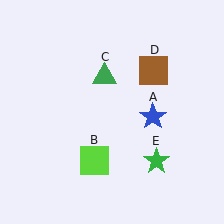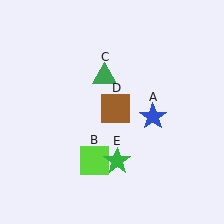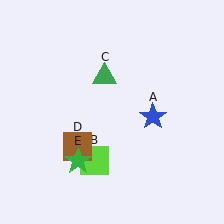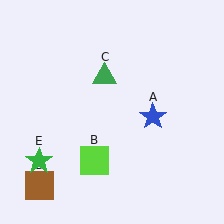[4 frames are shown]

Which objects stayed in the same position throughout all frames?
Blue star (object A) and lime square (object B) and green triangle (object C) remained stationary.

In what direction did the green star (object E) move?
The green star (object E) moved left.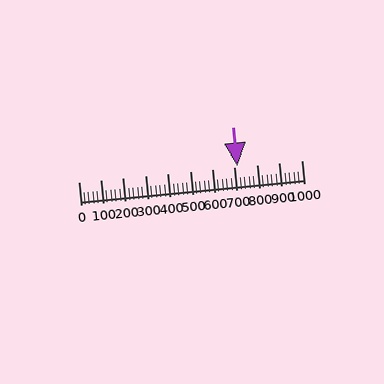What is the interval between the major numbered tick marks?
The major tick marks are spaced 100 units apart.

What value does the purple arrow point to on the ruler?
The purple arrow points to approximately 714.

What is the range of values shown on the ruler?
The ruler shows values from 0 to 1000.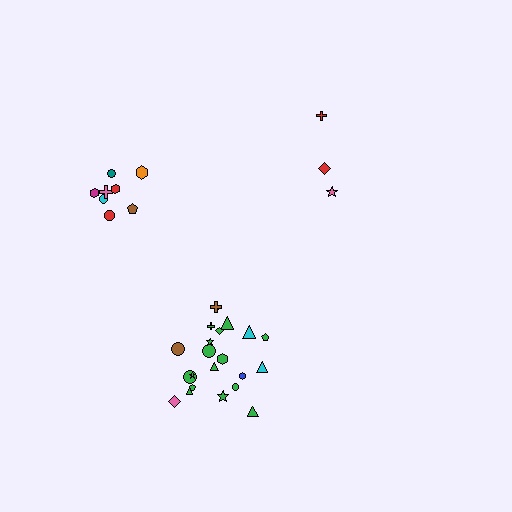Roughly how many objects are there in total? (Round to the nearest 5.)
Roughly 35 objects in total.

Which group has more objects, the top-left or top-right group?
The top-left group.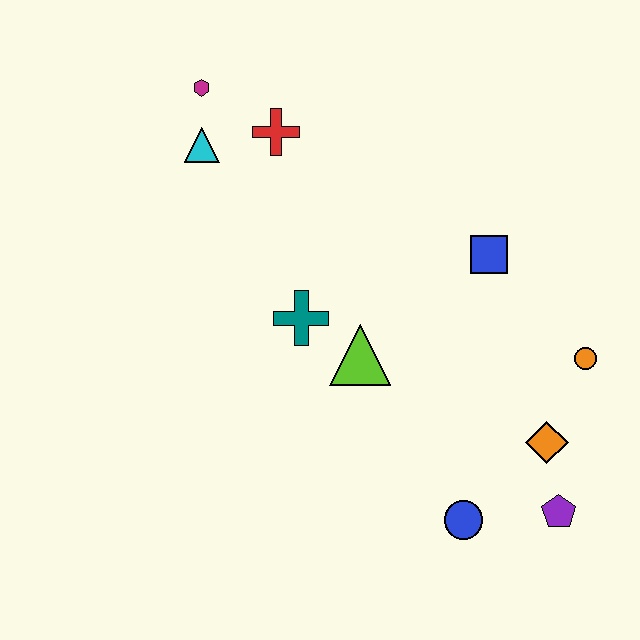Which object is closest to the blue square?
The orange circle is closest to the blue square.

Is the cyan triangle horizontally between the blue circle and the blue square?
No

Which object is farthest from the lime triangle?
The magenta hexagon is farthest from the lime triangle.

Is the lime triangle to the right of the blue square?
No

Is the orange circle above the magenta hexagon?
No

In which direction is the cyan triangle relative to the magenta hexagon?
The cyan triangle is below the magenta hexagon.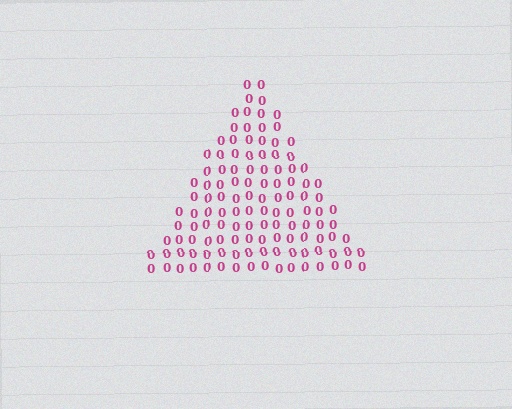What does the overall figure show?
The overall figure shows a triangle.